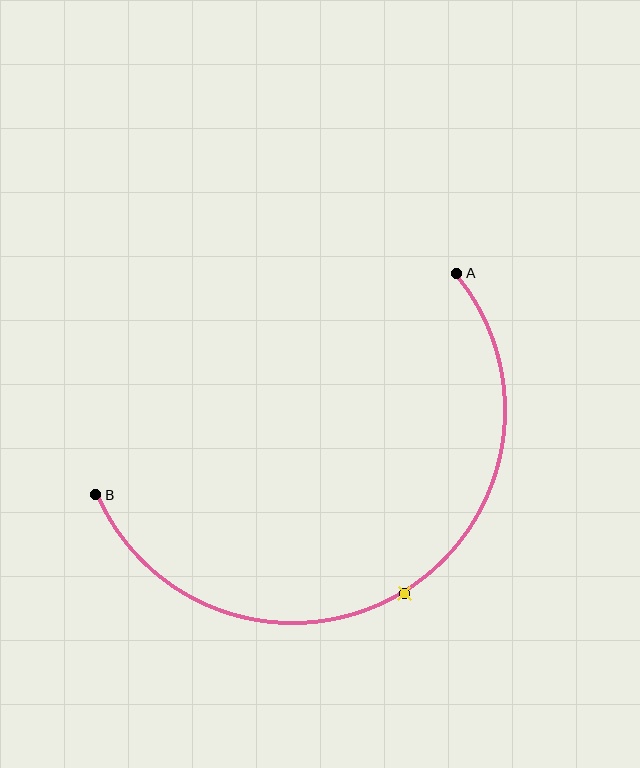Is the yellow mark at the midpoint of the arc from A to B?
Yes. The yellow mark lies on the arc at equal arc-length from both A and B — it is the arc midpoint.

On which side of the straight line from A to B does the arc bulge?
The arc bulges below the straight line connecting A and B.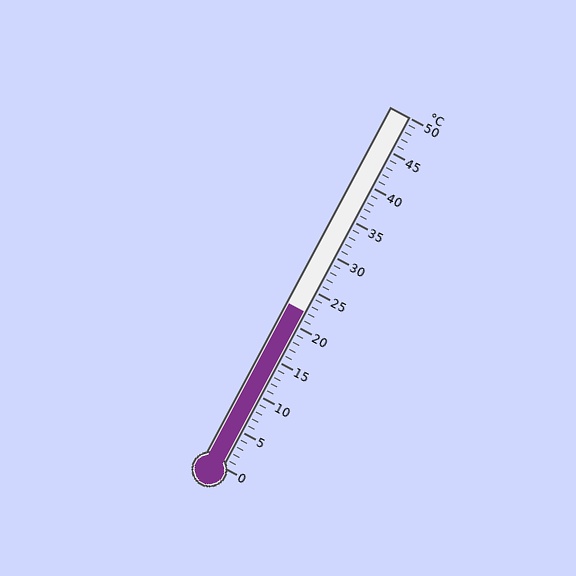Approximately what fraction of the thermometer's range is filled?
The thermometer is filled to approximately 45% of its range.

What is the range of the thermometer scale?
The thermometer scale ranges from 0°C to 50°C.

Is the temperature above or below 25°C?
The temperature is below 25°C.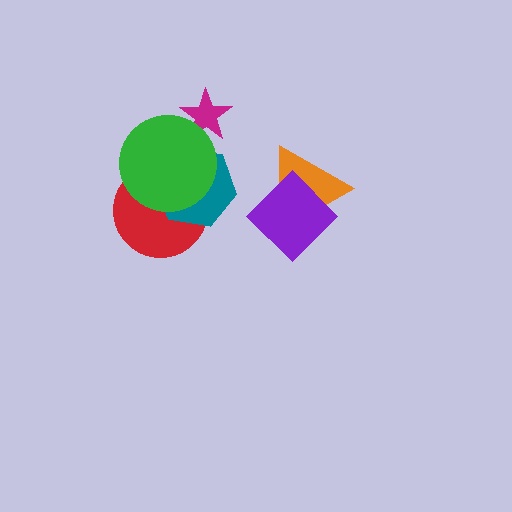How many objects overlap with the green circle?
3 objects overlap with the green circle.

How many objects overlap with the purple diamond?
1 object overlaps with the purple diamond.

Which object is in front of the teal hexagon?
The green circle is in front of the teal hexagon.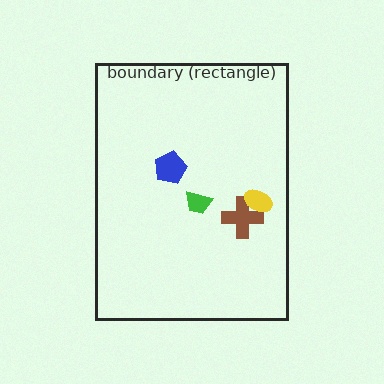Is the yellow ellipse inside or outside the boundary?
Inside.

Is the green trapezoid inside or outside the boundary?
Inside.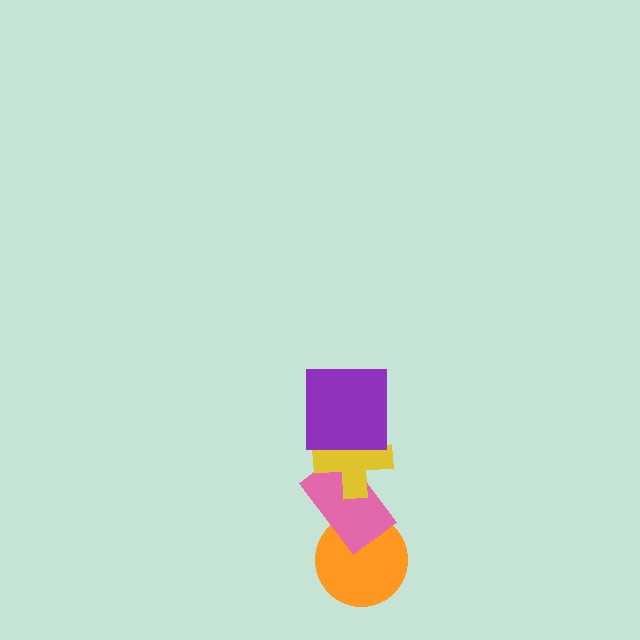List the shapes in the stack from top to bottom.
From top to bottom: the purple square, the yellow cross, the pink rectangle, the orange circle.